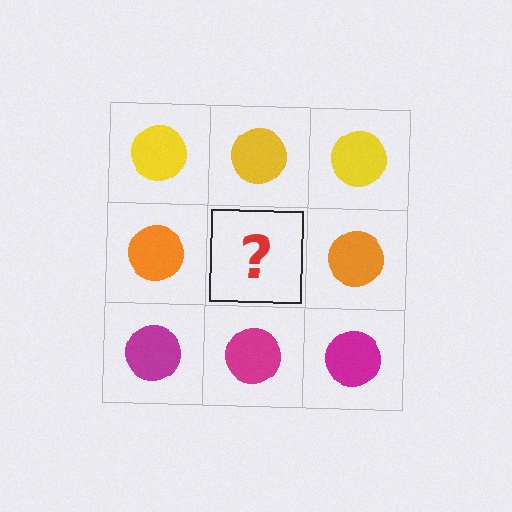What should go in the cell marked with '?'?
The missing cell should contain an orange circle.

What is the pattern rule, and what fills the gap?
The rule is that each row has a consistent color. The gap should be filled with an orange circle.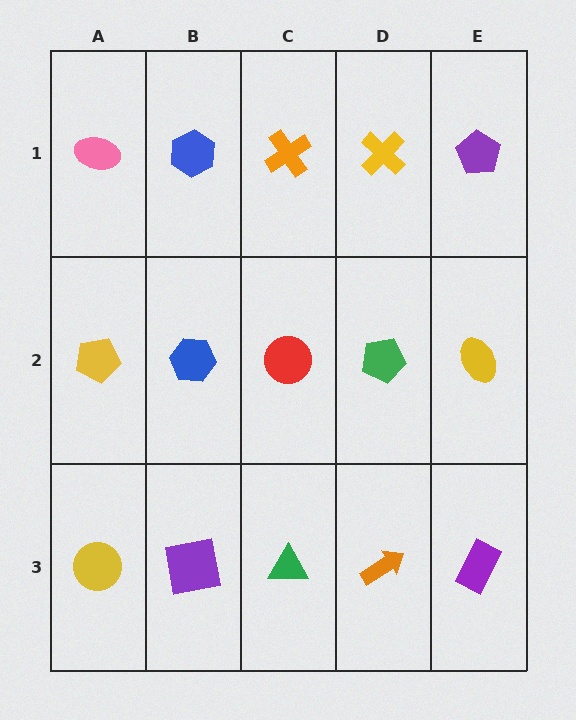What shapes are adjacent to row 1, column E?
A yellow ellipse (row 2, column E), a yellow cross (row 1, column D).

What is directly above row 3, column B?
A blue hexagon.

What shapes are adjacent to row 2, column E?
A purple pentagon (row 1, column E), a purple rectangle (row 3, column E), a green pentagon (row 2, column D).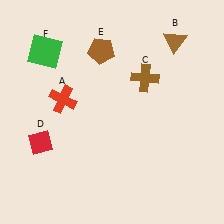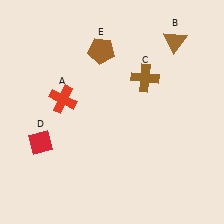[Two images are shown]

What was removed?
The green square (F) was removed in Image 2.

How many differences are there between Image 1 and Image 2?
There is 1 difference between the two images.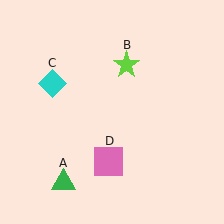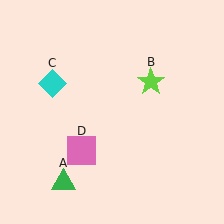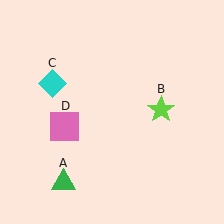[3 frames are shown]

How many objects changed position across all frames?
2 objects changed position: lime star (object B), pink square (object D).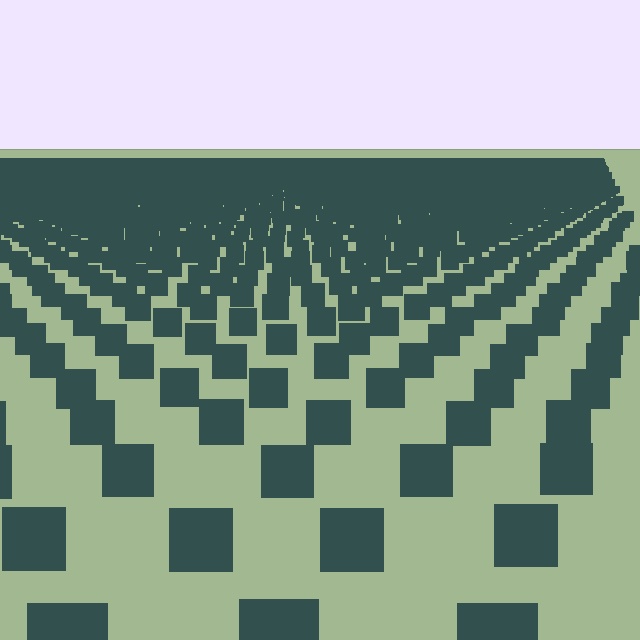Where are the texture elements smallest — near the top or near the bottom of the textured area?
Near the top.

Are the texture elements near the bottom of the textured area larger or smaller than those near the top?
Larger. Near the bottom, elements are closer to the viewer and appear at a bigger on-screen size.